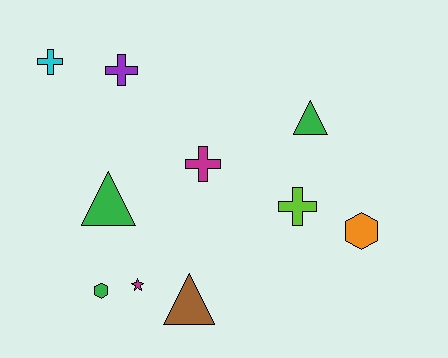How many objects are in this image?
There are 10 objects.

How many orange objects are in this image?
There is 1 orange object.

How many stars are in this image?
There is 1 star.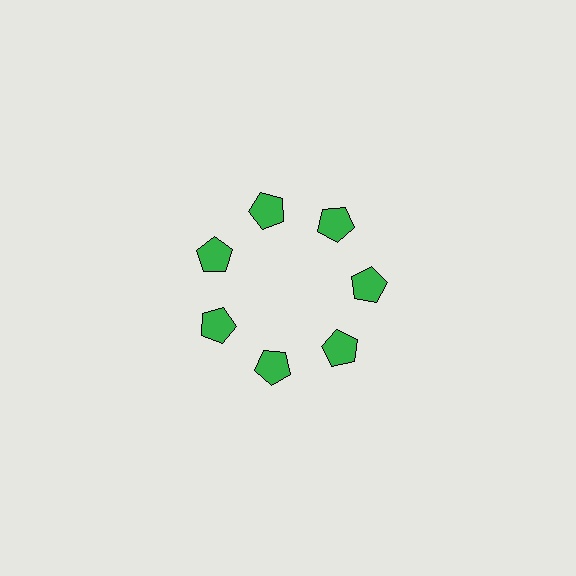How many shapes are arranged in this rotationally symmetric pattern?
There are 7 shapes, arranged in 7 groups of 1.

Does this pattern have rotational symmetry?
Yes, this pattern has 7-fold rotational symmetry. It looks the same after rotating 51 degrees around the center.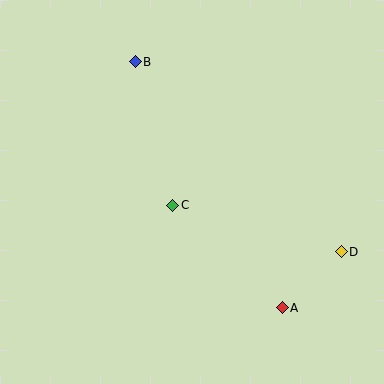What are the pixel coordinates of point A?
Point A is at (283, 307).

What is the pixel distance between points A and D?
The distance between A and D is 81 pixels.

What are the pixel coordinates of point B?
Point B is at (135, 62).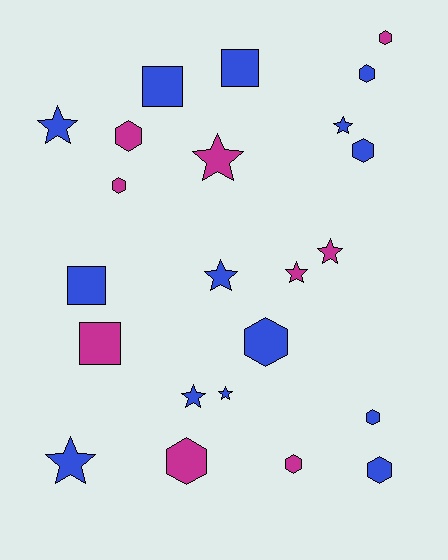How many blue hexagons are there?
There are 5 blue hexagons.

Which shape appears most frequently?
Hexagon, with 10 objects.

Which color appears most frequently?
Blue, with 14 objects.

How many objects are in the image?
There are 23 objects.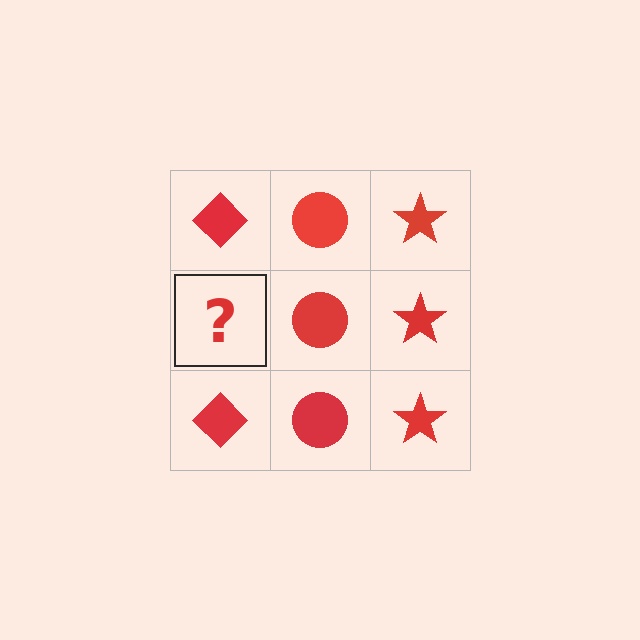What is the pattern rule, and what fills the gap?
The rule is that each column has a consistent shape. The gap should be filled with a red diamond.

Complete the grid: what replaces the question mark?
The question mark should be replaced with a red diamond.